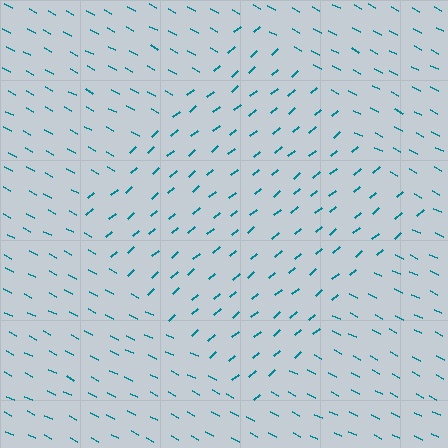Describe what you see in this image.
The image is filled with small teal line segments. A diamond region in the image has lines oriented differently from the surrounding lines, creating a visible texture boundary.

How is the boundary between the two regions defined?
The boundary is defined purely by a change in line orientation (approximately 67 degrees difference). All lines are the same color and thickness.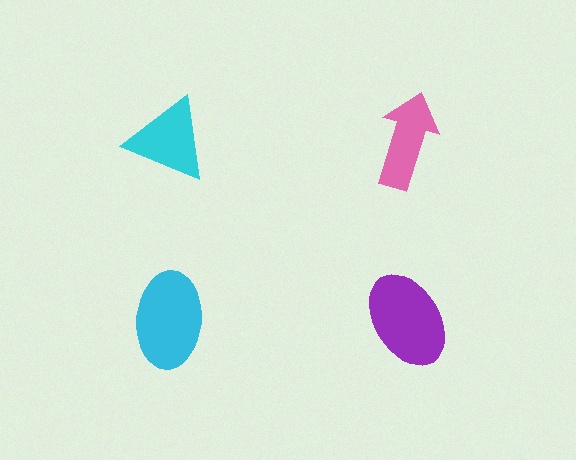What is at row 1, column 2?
A pink arrow.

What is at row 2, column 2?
A purple ellipse.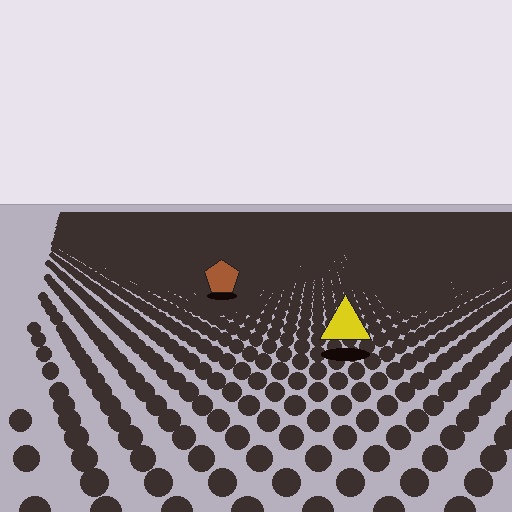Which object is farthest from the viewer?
The brown pentagon is farthest from the viewer. It appears smaller and the ground texture around it is denser.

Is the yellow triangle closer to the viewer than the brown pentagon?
Yes. The yellow triangle is closer — you can tell from the texture gradient: the ground texture is coarser near it.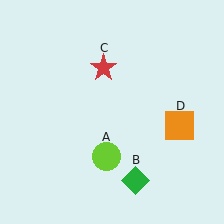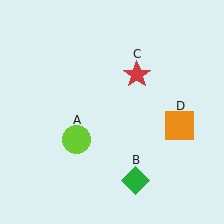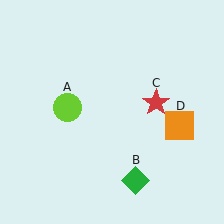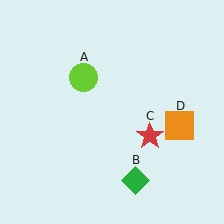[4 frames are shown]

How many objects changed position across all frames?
2 objects changed position: lime circle (object A), red star (object C).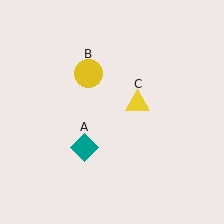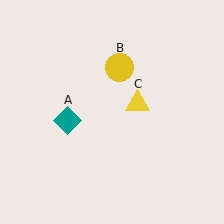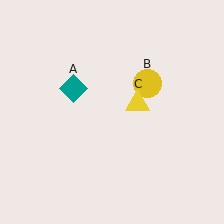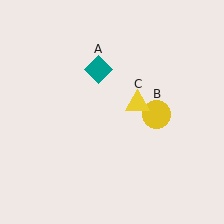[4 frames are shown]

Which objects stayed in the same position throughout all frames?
Yellow triangle (object C) remained stationary.